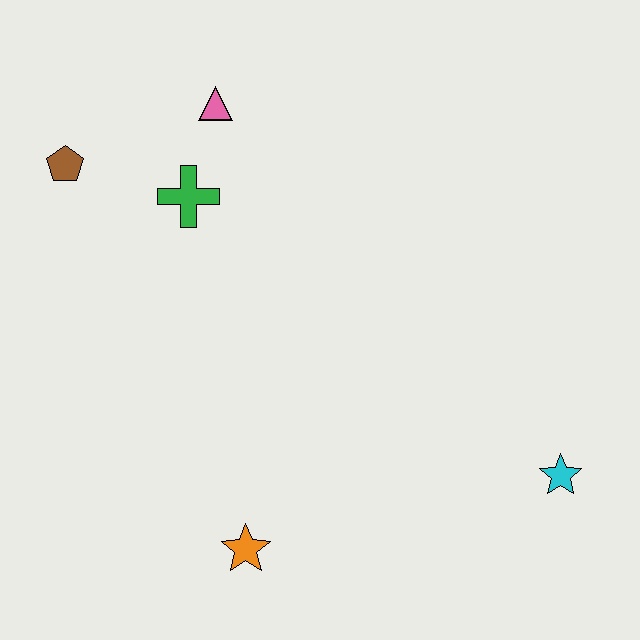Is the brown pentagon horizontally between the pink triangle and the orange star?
No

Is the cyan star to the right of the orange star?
Yes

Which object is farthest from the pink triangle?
The cyan star is farthest from the pink triangle.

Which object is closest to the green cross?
The pink triangle is closest to the green cross.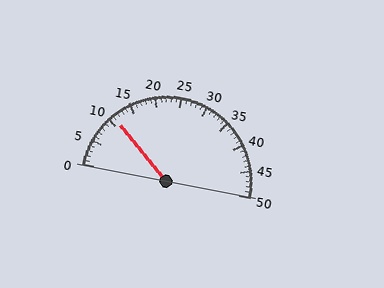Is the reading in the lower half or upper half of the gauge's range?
The reading is in the lower half of the range (0 to 50).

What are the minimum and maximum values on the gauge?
The gauge ranges from 0 to 50.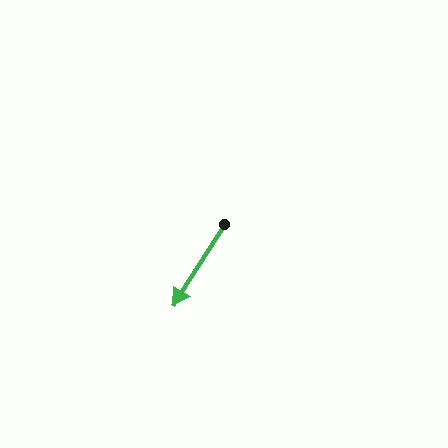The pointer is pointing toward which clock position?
Roughly 7 o'clock.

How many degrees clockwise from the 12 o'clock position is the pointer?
Approximately 212 degrees.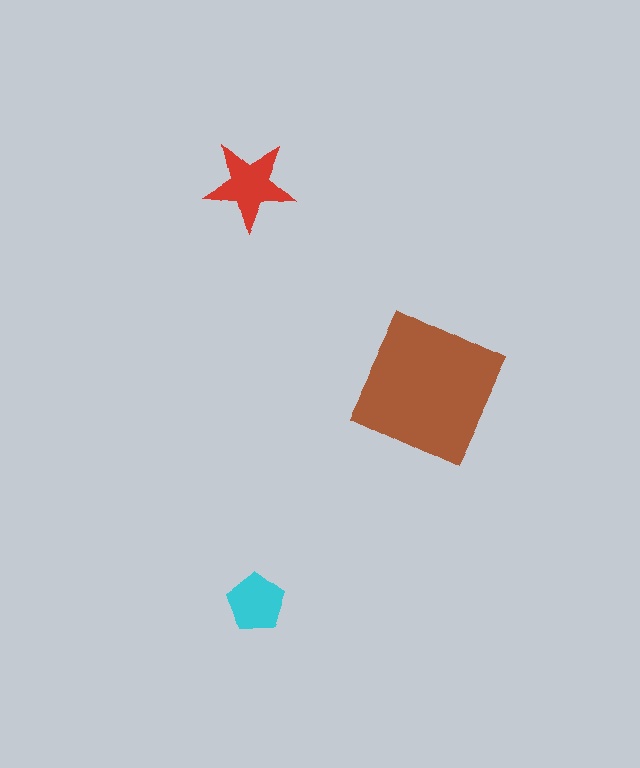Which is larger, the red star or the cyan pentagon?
The red star.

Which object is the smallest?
The cyan pentagon.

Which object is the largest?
The brown square.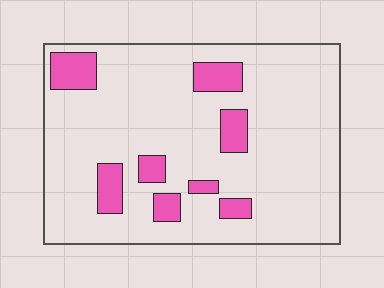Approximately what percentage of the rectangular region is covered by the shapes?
Approximately 15%.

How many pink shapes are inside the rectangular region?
8.